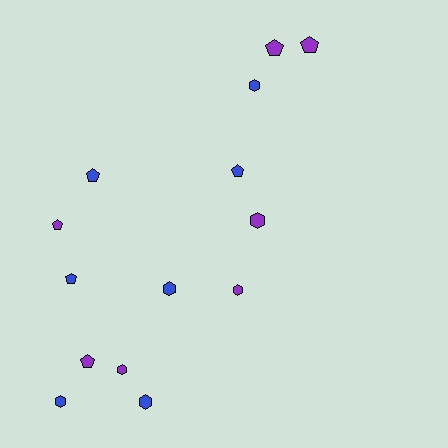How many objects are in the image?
There are 14 objects.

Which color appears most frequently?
Purple, with 7 objects.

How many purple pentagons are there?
There are 4 purple pentagons.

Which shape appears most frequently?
Hexagon, with 7 objects.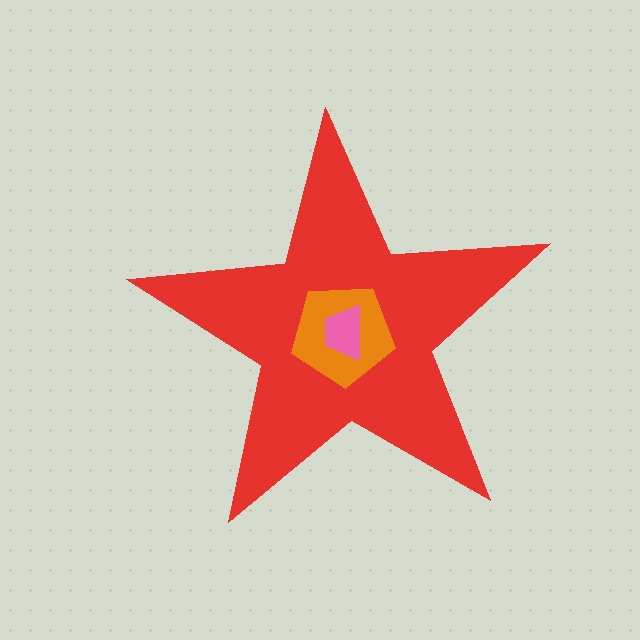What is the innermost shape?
The pink trapezoid.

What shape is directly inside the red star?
The orange pentagon.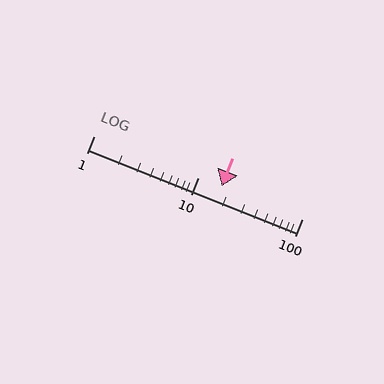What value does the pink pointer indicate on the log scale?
The pointer indicates approximately 17.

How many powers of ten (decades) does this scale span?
The scale spans 2 decades, from 1 to 100.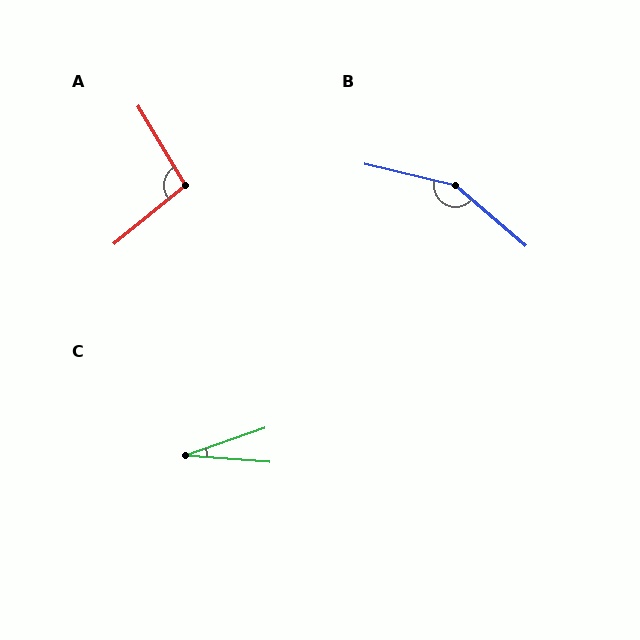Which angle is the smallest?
C, at approximately 23 degrees.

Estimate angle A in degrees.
Approximately 99 degrees.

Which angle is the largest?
B, at approximately 152 degrees.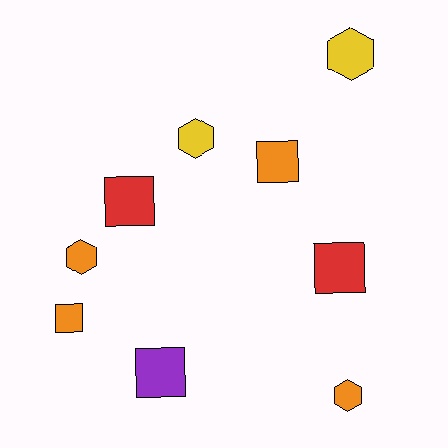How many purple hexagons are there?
There are no purple hexagons.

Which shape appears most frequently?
Square, with 5 objects.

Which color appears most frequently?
Orange, with 4 objects.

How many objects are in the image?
There are 9 objects.